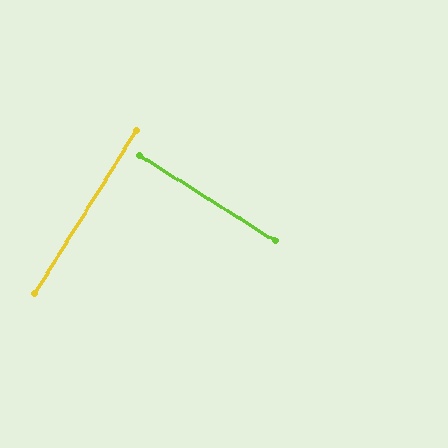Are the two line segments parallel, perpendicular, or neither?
Perpendicular — they meet at approximately 90°.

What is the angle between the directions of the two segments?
Approximately 90 degrees.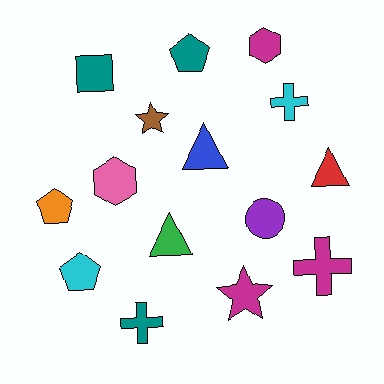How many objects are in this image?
There are 15 objects.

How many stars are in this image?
There are 2 stars.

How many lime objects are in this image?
There are no lime objects.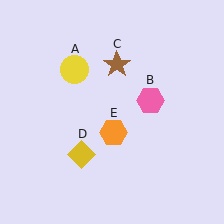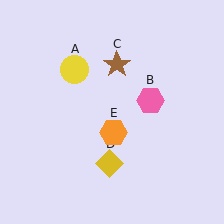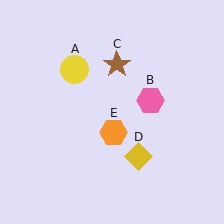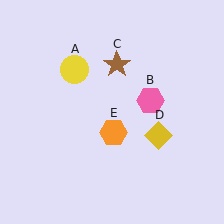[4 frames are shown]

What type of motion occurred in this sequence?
The yellow diamond (object D) rotated counterclockwise around the center of the scene.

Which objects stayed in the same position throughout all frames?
Yellow circle (object A) and pink hexagon (object B) and brown star (object C) and orange hexagon (object E) remained stationary.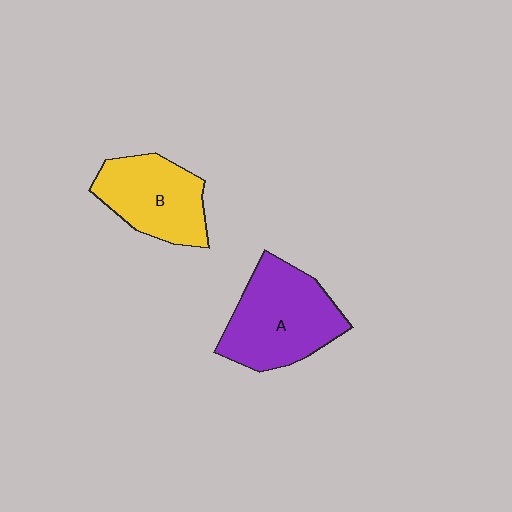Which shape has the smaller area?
Shape B (yellow).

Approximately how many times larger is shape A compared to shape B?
Approximately 1.3 times.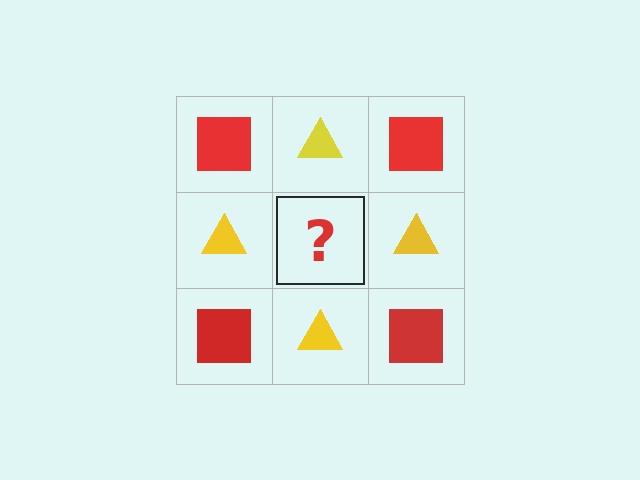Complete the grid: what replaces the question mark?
The question mark should be replaced with a red square.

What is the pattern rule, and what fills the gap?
The rule is that it alternates red square and yellow triangle in a checkerboard pattern. The gap should be filled with a red square.